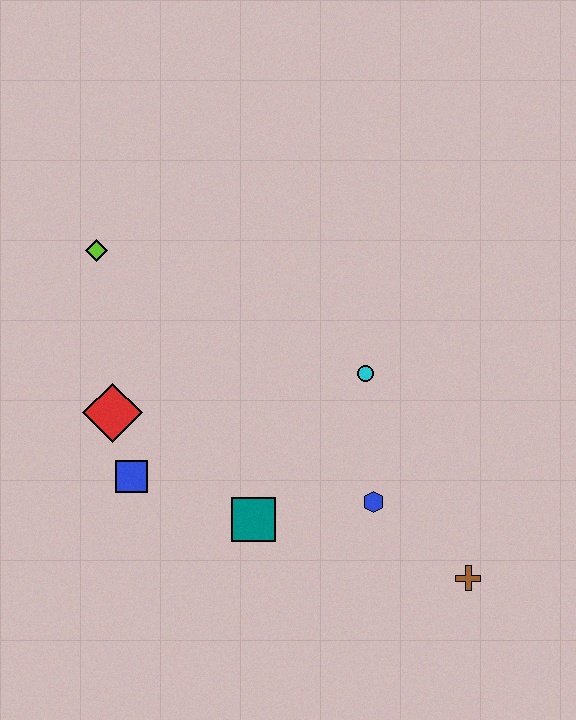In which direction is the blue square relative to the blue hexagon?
The blue square is to the left of the blue hexagon.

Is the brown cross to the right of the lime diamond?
Yes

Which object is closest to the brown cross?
The blue hexagon is closest to the brown cross.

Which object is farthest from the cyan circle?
The lime diamond is farthest from the cyan circle.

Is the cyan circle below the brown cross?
No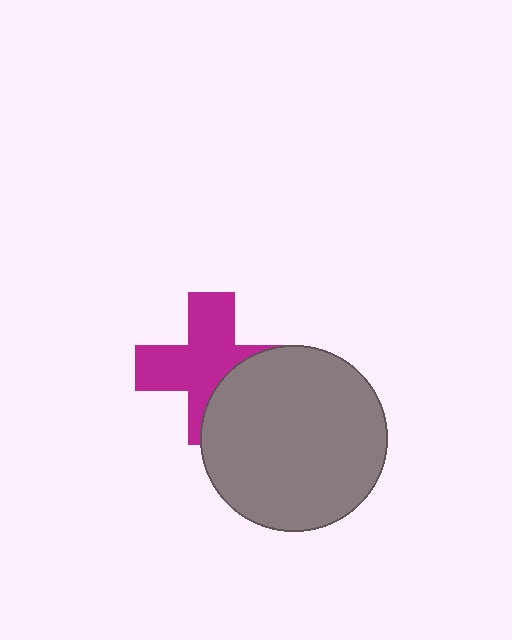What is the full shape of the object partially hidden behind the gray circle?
The partially hidden object is a magenta cross.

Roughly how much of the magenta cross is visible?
Most of it is visible (roughly 66%).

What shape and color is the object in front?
The object in front is a gray circle.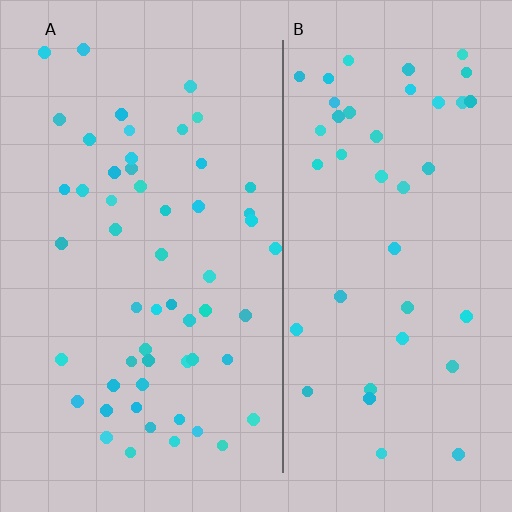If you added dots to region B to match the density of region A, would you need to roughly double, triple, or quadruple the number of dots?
Approximately double.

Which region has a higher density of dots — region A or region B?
A (the left).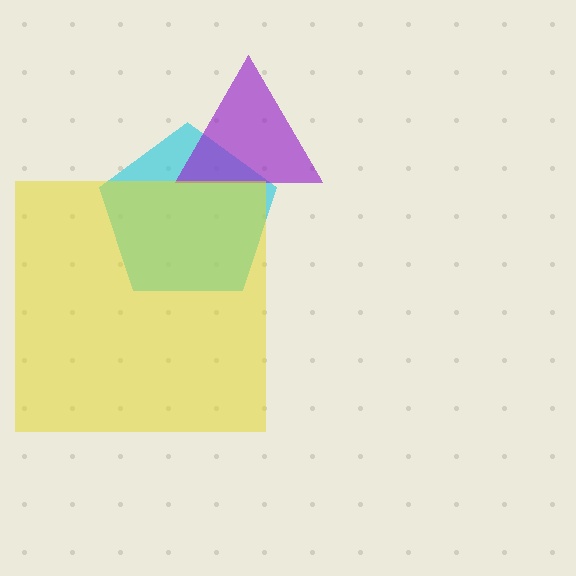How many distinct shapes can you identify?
There are 3 distinct shapes: a cyan pentagon, a purple triangle, a yellow square.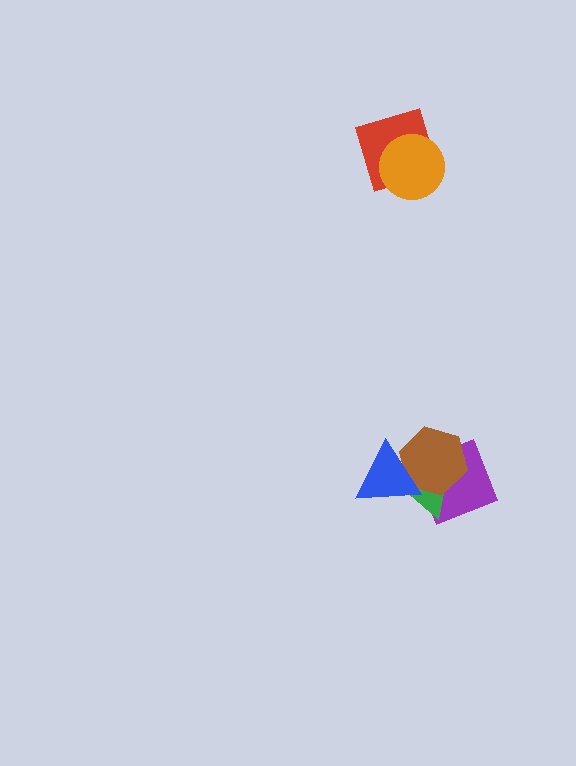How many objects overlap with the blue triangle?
3 objects overlap with the blue triangle.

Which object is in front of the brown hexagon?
The blue triangle is in front of the brown hexagon.